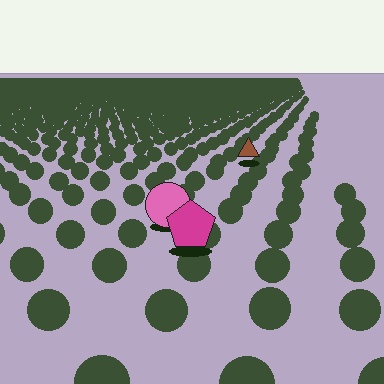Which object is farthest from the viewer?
The brown triangle is farthest from the viewer. It appears smaller and the ground texture around it is denser.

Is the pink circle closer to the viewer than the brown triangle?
Yes. The pink circle is closer — you can tell from the texture gradient: the ground texture is coarser near it.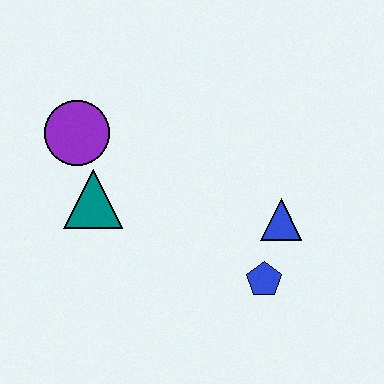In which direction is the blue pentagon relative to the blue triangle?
The blue pentagon is below the blue triangle.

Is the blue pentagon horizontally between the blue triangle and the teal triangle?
Yes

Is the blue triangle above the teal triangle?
No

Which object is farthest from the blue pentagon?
The purple circle is farthest from the blue pentagon.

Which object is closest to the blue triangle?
The blue pentagon is closest to the blue triangle.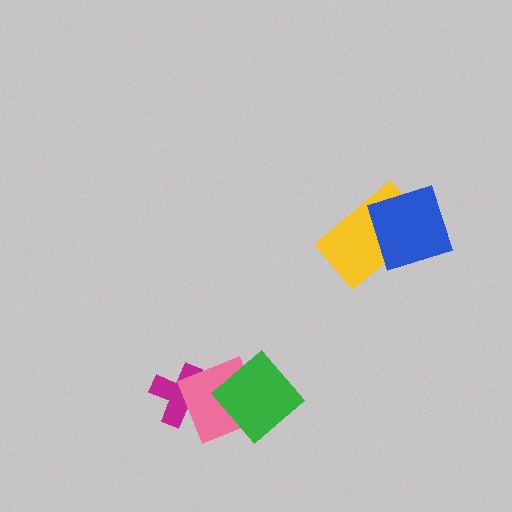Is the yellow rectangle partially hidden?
Yes, it is partially covered by another shape.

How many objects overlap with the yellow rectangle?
1 object overlaps with the yellow rectangle.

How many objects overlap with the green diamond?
1 object overlaps with the green diamond.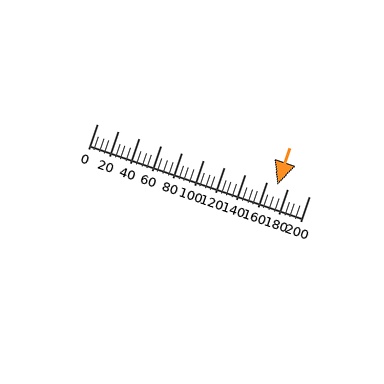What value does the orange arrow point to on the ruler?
The orange arrow points to approximately 170.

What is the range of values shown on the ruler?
The ruler shows values from 0 to 200.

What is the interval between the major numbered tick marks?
The major tick marks are spaced 20 units apart.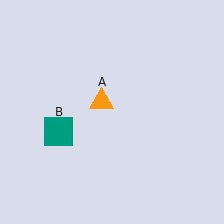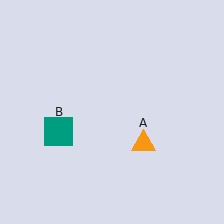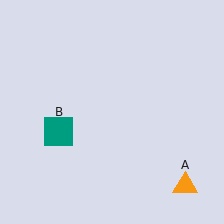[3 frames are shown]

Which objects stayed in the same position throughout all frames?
Teal square (object B) remained stationary.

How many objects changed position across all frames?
1 object changed position: orange triangle (object A).